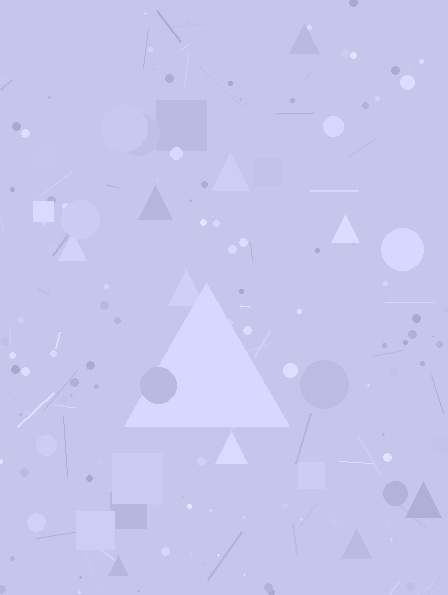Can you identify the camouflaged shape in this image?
The camouflaged shape is a triangle.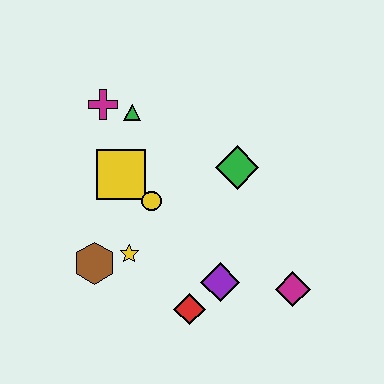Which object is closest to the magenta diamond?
The purple diamond is closest to the magenta diamond.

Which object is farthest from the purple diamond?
The magenta cross is farthest from the purple diamond.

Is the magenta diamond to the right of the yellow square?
Yes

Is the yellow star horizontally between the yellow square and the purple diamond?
Yes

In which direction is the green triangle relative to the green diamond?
The green triangle is to the left of the green diamond.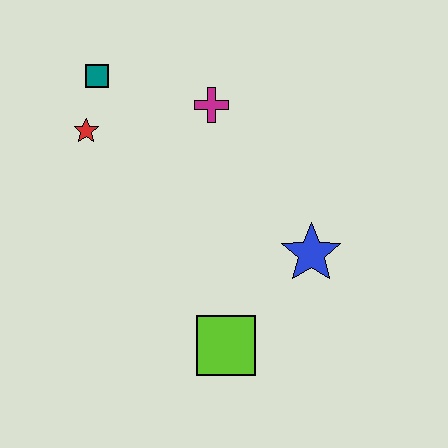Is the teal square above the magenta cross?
Yes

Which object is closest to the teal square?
The red star is closest to the teal square.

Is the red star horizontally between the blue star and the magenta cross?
No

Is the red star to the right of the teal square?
No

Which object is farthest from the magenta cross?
The lime square is farthest from the magenta cross.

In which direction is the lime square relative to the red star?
The lime square is below the red star.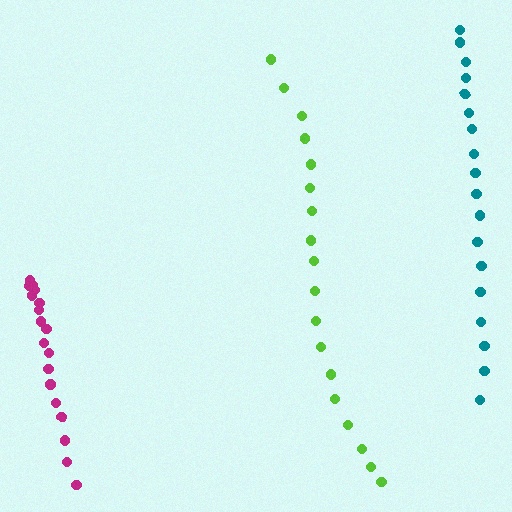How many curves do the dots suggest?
There are 3 distinct paths.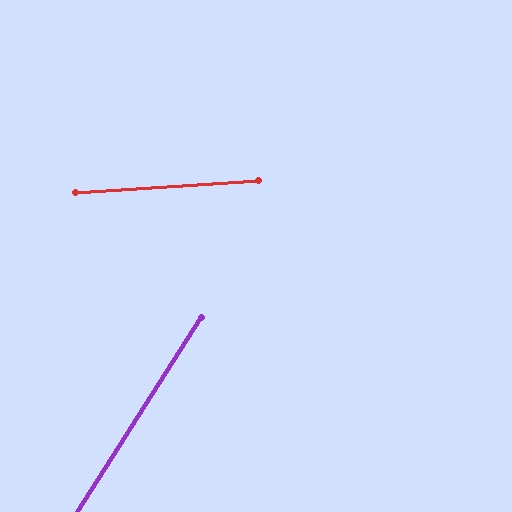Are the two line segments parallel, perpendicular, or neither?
Neither parallel nor perpendicular — they differ by about 54°.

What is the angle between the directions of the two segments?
Approximately 54 degrees.